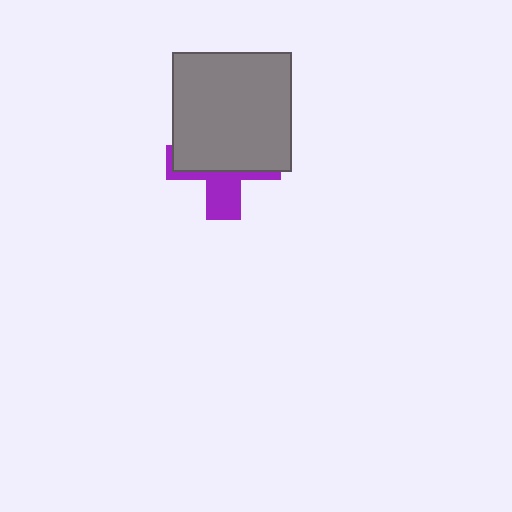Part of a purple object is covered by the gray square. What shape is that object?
It is a cross.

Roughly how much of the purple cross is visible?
A small part of it is visible (roughly 37%).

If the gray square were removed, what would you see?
You would see the complete purple cross.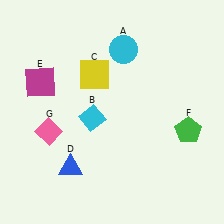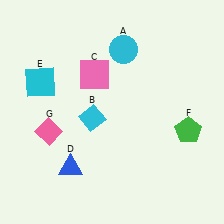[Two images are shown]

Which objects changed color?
C changed from yellow to pink. E changed from magenta to cyan.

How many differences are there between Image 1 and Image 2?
There are 2 differences between the two images.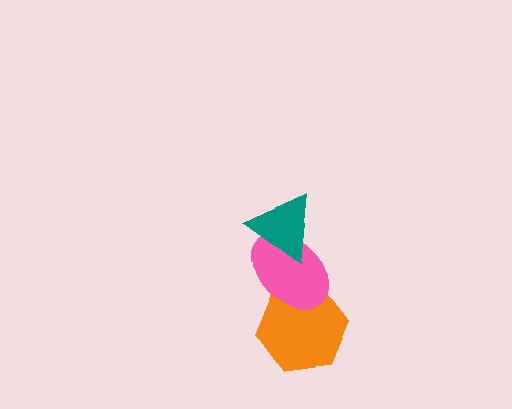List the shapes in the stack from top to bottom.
From top to bottom: the teal triangle, the pink ellipse, the orange hexagon.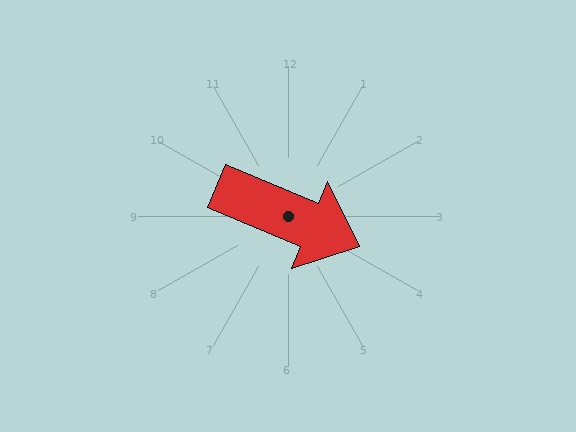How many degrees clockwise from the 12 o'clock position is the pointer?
Approximately 113 degrees.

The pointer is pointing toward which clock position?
Roughly 4 o'clock.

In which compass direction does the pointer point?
Southeast.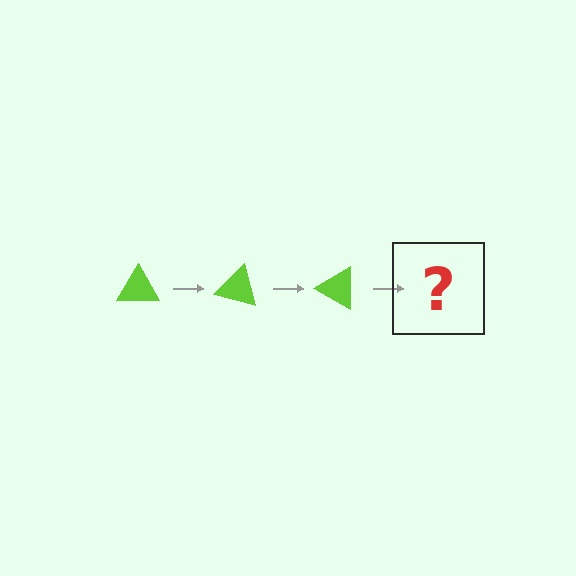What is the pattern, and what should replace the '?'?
The pattern is that the triangle rotates 15 degrees each step. The '?' should be a lime triangle rotated 45 degrees.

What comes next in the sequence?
The next element should be a lime triangle rotated 45 degrees.